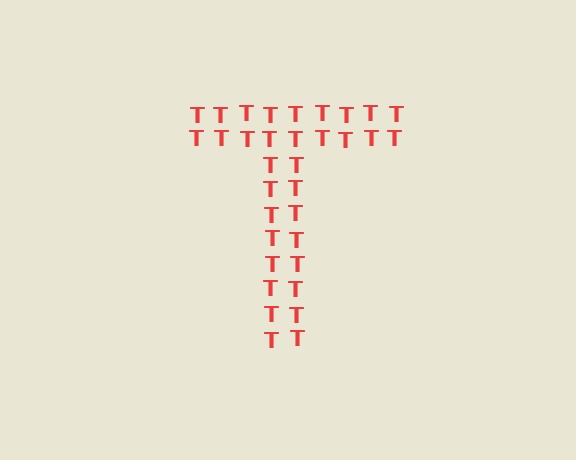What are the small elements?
The small elements are letter T's.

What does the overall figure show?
The overall figure shows the letter T.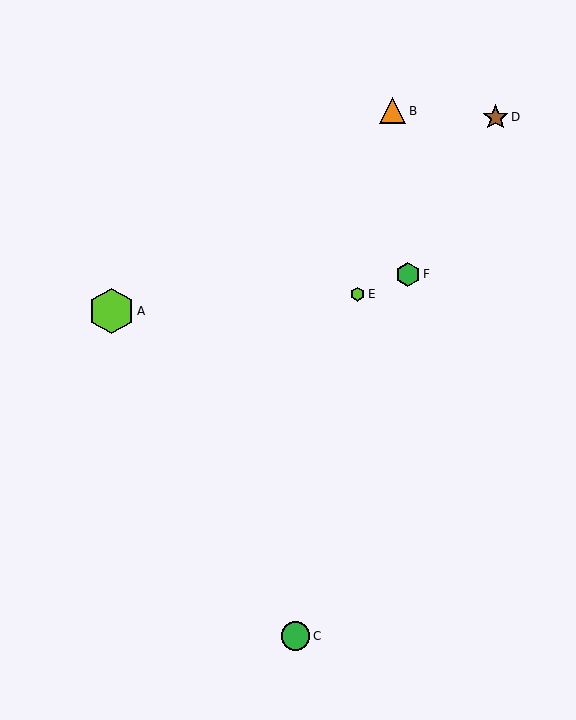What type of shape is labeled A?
Shape A is a lime hexagon.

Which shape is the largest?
The lime hexagon (labeled A) is the largest.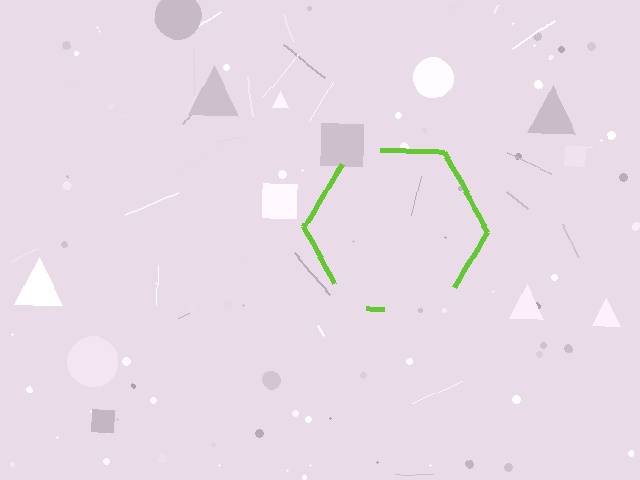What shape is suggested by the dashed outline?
The dashed outline suggests a hexagon.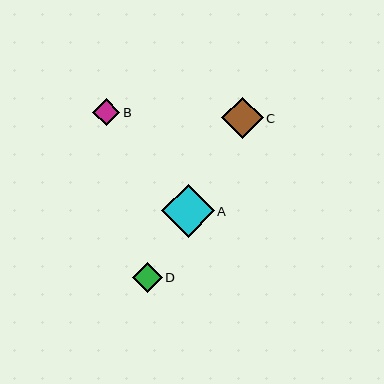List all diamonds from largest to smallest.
From largest to smallest: A, C, D, B.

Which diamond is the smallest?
Diamond B is the smallest with a size of approximately 27 pixels.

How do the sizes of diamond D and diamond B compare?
Diamond D and diamond B are approximately the same size.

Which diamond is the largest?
Diamond A is the largest with a size of approximately 53 pixels.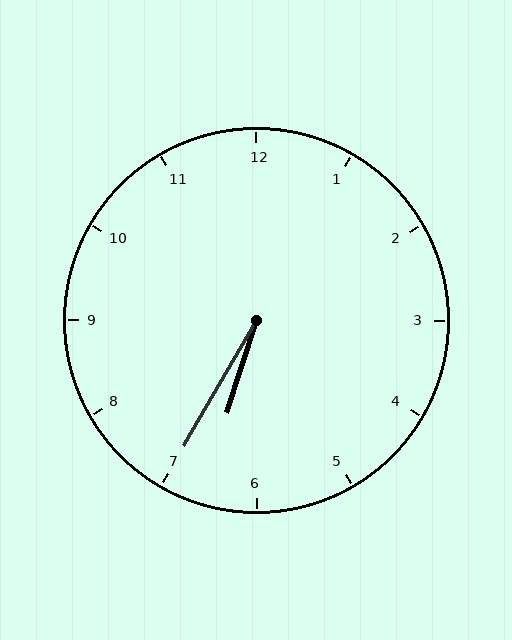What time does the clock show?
6:35.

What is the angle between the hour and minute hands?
Approximately 12 degrees.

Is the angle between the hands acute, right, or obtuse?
It is acute.